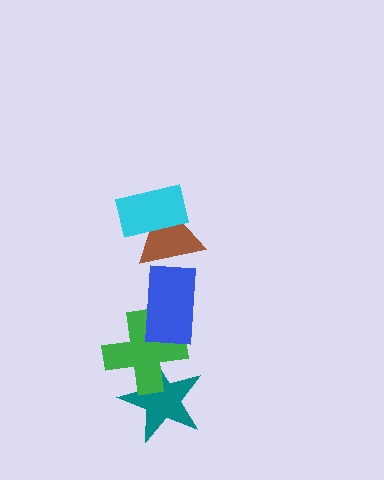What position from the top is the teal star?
The teal star is 5th from the top.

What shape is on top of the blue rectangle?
The brown triangle is on top of the blue rectangle.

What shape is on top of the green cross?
The blue rectangle is on top of the green cross.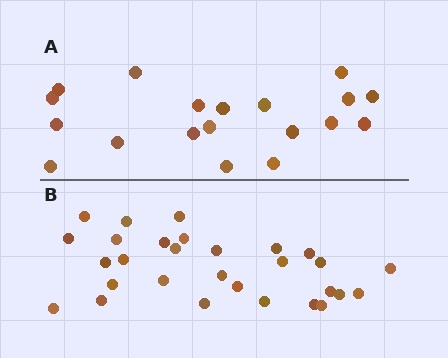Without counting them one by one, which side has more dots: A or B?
Region B (the bottom region) has more dots.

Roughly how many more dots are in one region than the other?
Region B has roughly 10 or so more dots than region A.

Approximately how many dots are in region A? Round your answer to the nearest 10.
About 20 dots. (The exact count is 19, which rounds to 20.)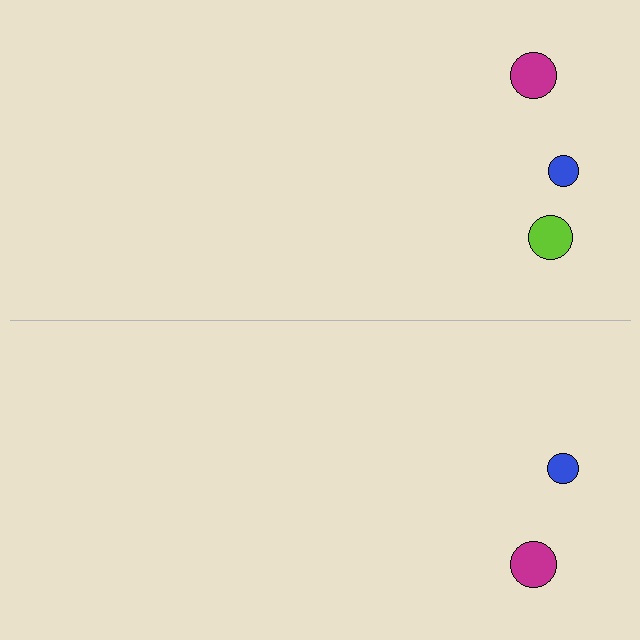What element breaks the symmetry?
A lime circle is missing from the bottom side.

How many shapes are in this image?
There are 5 shapes in this image.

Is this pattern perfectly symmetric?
No, the pattern is not perfectly symmetric. A lime circle is missing from the bottom side.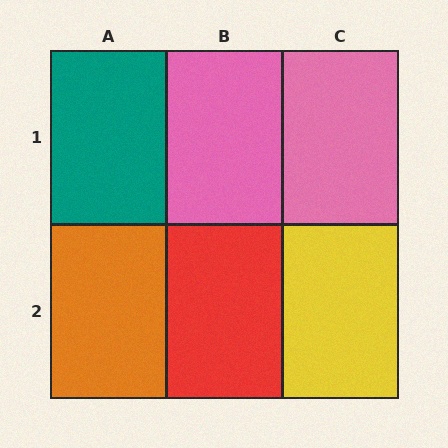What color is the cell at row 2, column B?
Red.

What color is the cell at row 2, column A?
Orange.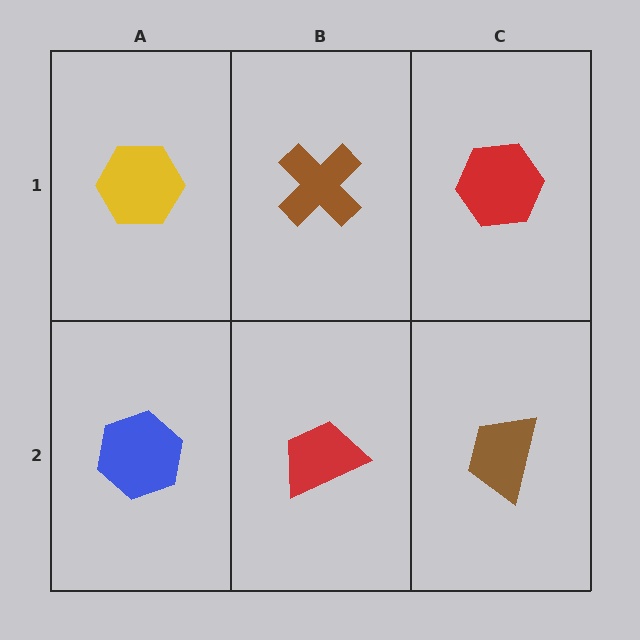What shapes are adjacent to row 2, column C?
A red hexagon (row 1, column C), a red trapezoid (row 2, column B).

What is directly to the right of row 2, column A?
A red trapezoid.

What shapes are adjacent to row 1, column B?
A red trapezoid (row 2, column B), a yellow hexagon (row 1, column A), a red hexagon (row 1, column C).